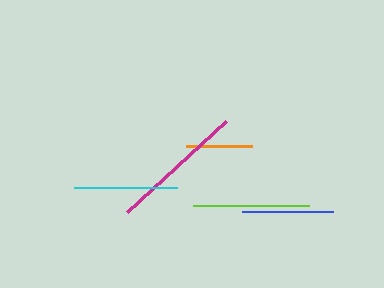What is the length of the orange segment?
The orange segment is approximately 66 pixels long.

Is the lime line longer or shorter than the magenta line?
The magenta line is longer than the lime line.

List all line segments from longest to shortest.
From longest to shortest: magenta, lime, cyan, blue, orange.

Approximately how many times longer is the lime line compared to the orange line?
The lime line is approximately 1.8 times the length of the orange line.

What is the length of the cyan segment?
The cyan segment is approximately 103 pixels long.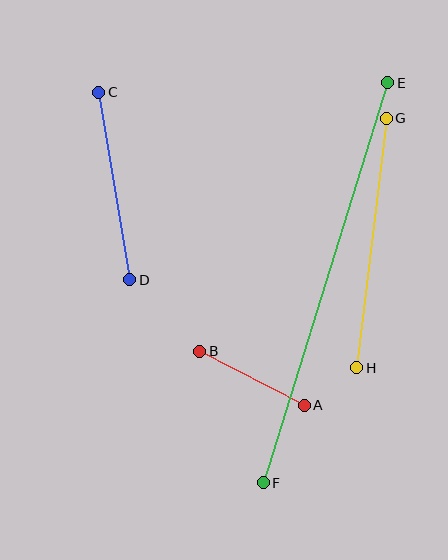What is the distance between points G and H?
The distance is approximately 251 pixels.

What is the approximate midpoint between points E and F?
The midpoint is at approximately (325, 283) pixels.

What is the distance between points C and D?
The distance is approximately 190 pixels.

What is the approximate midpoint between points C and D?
The midpoint is at approximately (114, 186) pixels.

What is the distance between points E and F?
The distance is approximately 419 pixels.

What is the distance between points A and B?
The distance is approximately 117 pixels.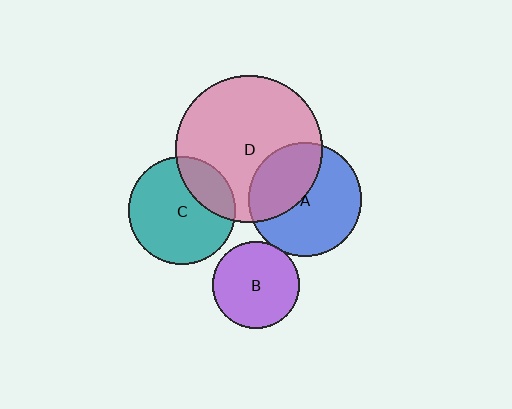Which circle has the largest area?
Circle D (pink).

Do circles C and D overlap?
Yes.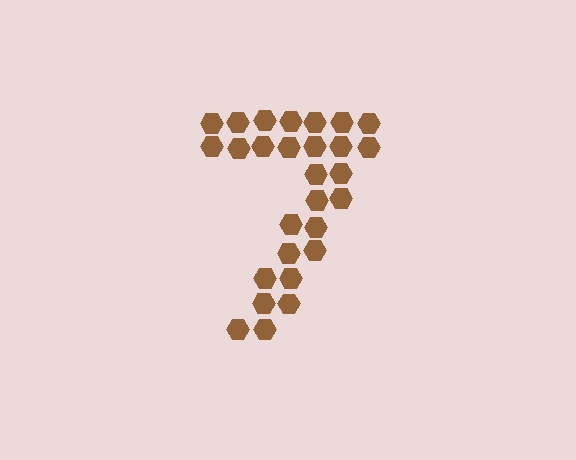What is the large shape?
The large shape is the digit 7.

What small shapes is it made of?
It is made of small hexagons.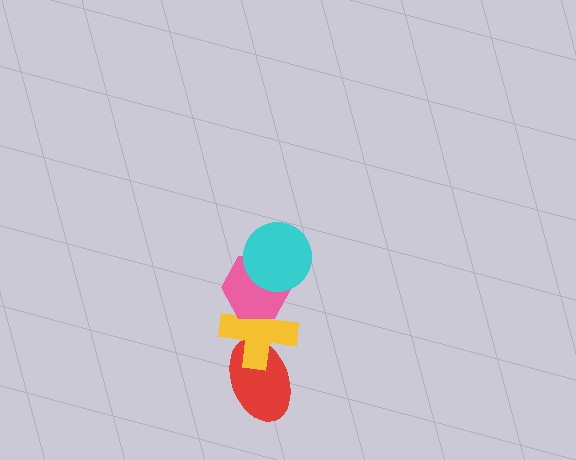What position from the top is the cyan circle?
The cyan circle is 1st from the top.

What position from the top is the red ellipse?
The red ellipse is 4th from the top.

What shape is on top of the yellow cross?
The pink hexagon is on top of the yellow cross.